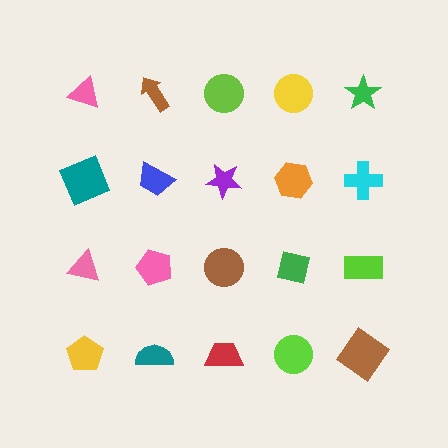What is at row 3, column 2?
A pink pentagon.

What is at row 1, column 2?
A brown arrow.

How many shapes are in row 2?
5 shapes.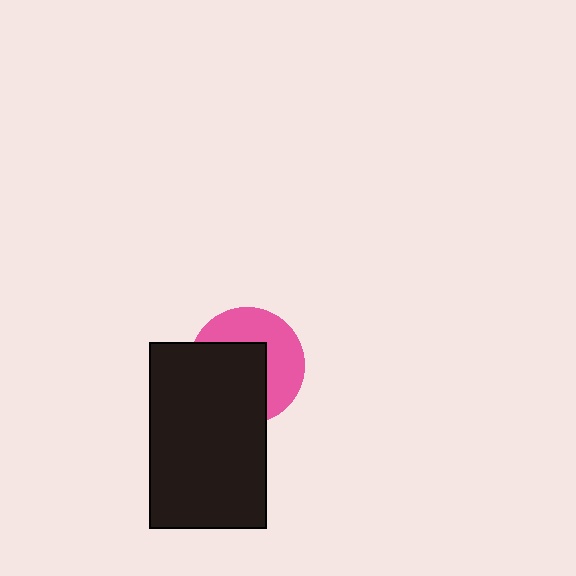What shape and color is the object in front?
The object in front is a black rectangle.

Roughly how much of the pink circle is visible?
About half of it is visible (roughly 47%).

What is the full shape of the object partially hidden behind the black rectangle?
The partially hidden object is a pink circle.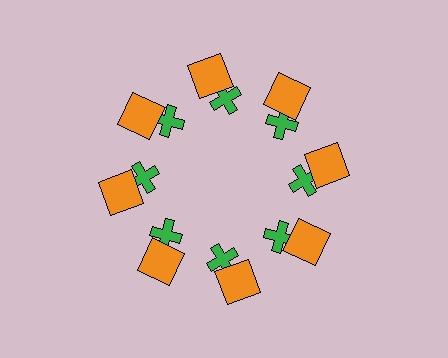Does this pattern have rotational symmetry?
Yes, this pattern has 8-fold rotational symmetry. It looks the same after rotating 45 degrees around the center.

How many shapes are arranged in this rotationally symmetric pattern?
There are 16 shapes, arranged in 8 groups of 2.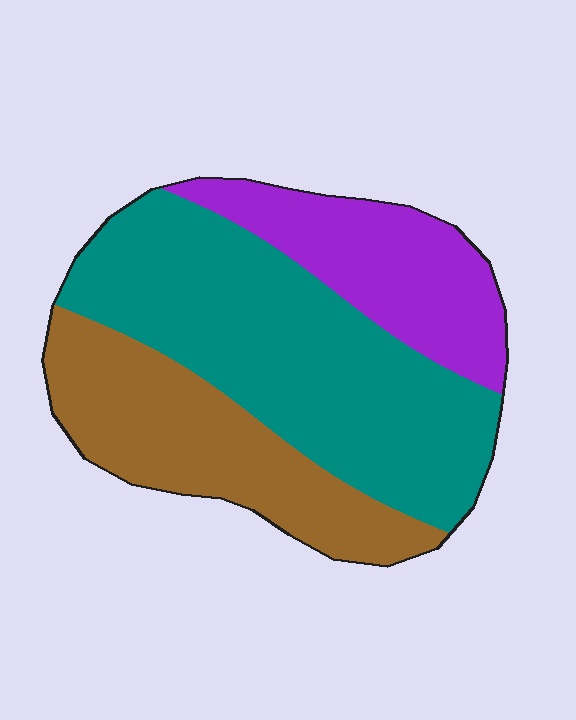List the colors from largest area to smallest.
From largest to smallest: teal, brown, purple.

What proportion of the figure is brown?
Brown covers about 30% of the figure.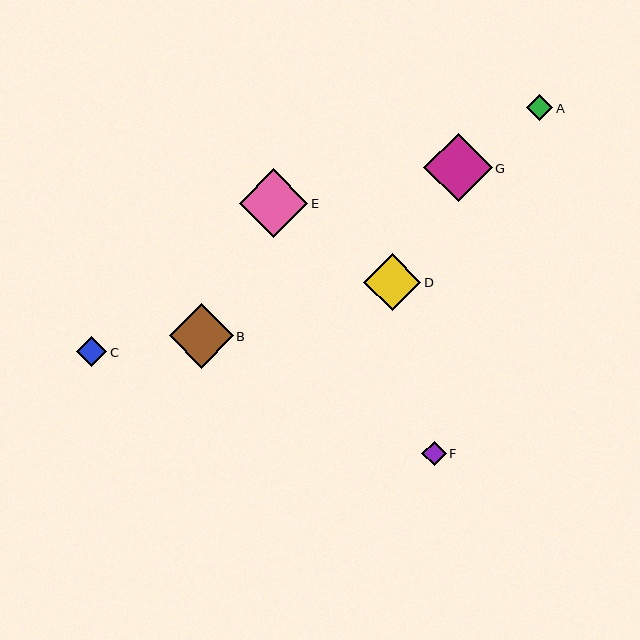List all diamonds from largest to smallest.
From largest to smallest: E, G, B, D, C, A, F.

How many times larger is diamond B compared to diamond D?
Diamond B is approximately 1.1 times the size of diamond D.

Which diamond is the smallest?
Diamond F is the smallest with a size of approximately 24 pixels.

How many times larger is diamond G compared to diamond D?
Diamond G is approximately 1.2 times the size of diamond D.